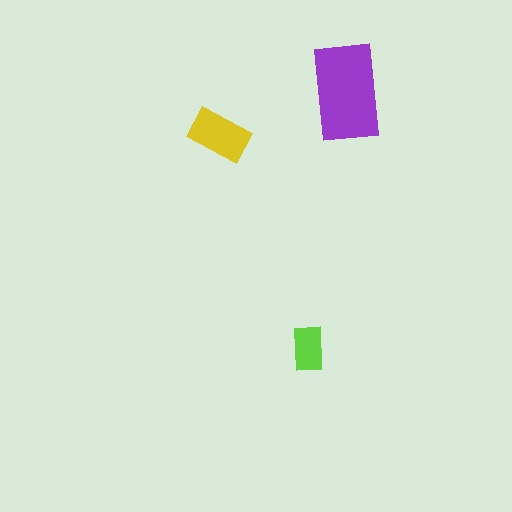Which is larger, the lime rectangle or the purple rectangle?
The purple one.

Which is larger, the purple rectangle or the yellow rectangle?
The purple one.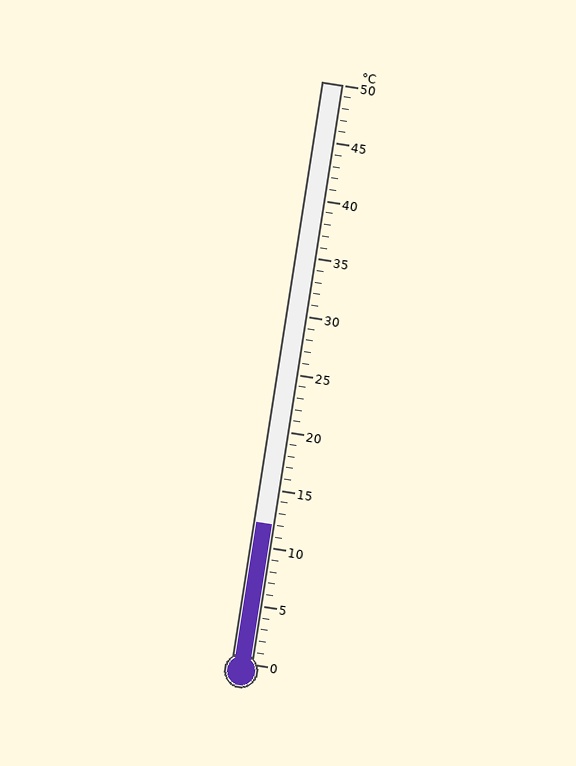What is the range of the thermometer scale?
The thermometer scale ranges from 0°C to 50°C.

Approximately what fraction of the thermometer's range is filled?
The thermometer is filled to approximately 25% of its range.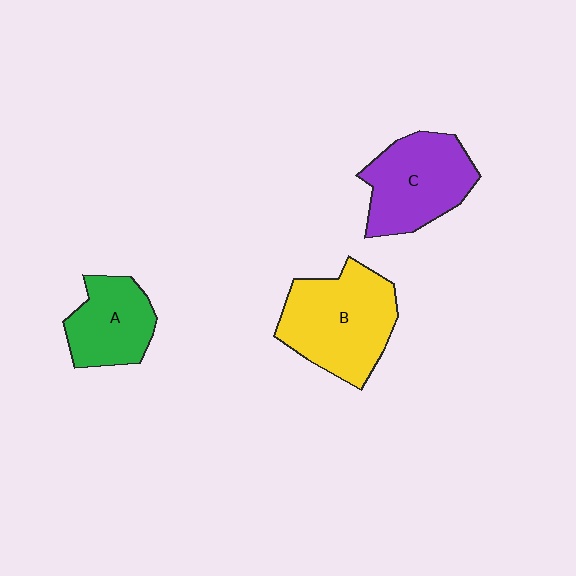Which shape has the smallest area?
Shape A (green).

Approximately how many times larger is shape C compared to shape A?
Approximately 1.3 times.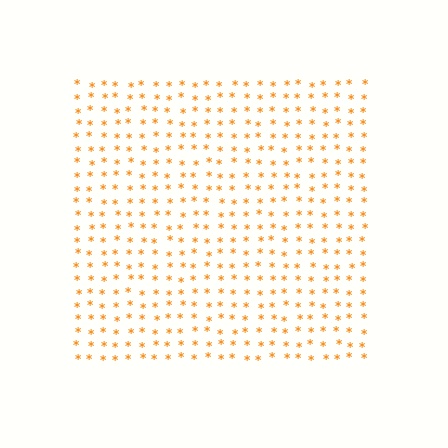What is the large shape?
The large shape is a square.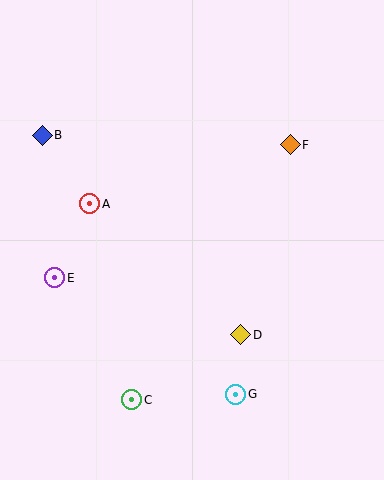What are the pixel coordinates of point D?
Point D is at (241, 335).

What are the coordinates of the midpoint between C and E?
The midpoint between C and E is at (93, 339).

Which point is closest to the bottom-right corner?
Point G is closest to the bottom-right corner.